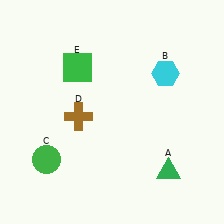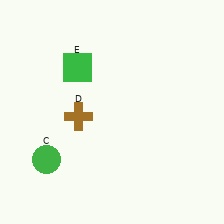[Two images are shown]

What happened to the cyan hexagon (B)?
The cyan hexagon (B) was removed in Image 2. It was in the top-right area of Image 1.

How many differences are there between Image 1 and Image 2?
There are 2 differences between the two images.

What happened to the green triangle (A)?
The green triangle (A) was removed in Image 2. It was in the bottom-right area of Image 1.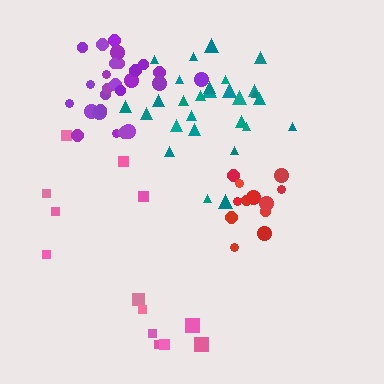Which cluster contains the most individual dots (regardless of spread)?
Teal (28).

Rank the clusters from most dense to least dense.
purple, red, teal, pink.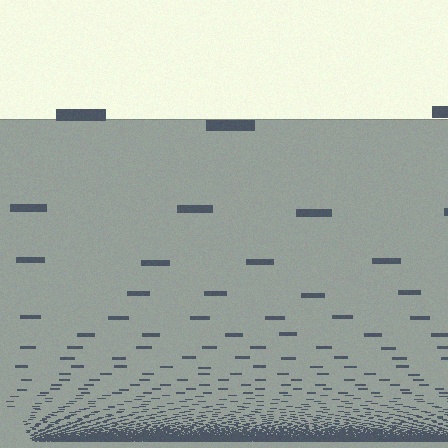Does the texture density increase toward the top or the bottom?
Density increases toward the bottom.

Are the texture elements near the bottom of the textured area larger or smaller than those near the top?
Smaller. The gradient is inverted — elements near the bottom are smaller and denser.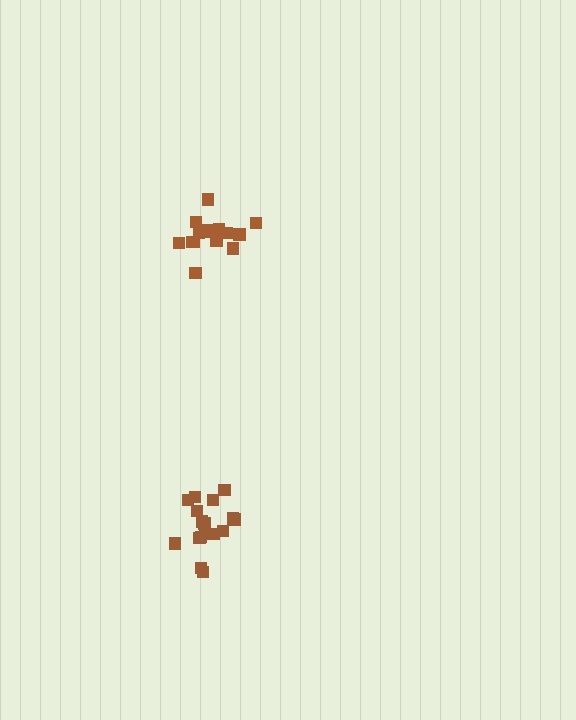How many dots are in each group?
Group 1: 15 dots, Group 2: 18 dots (33 total).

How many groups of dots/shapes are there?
There are 2 groups.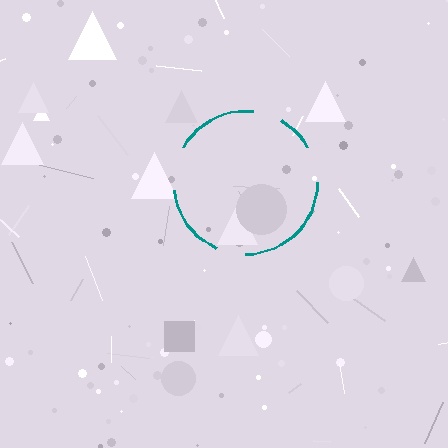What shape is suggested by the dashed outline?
The dashed outline suggests a circle.